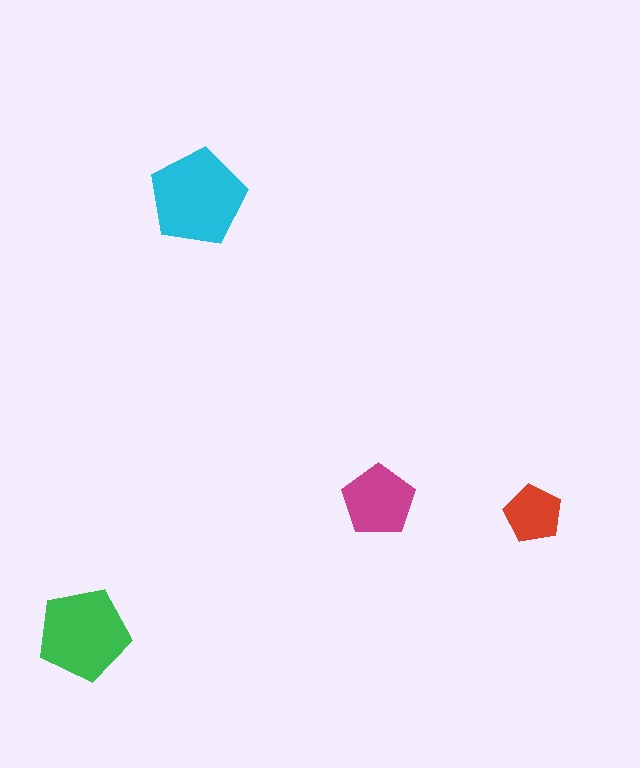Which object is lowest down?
The green pentagon is bottommost.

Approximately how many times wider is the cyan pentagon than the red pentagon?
About 1.5 times wider.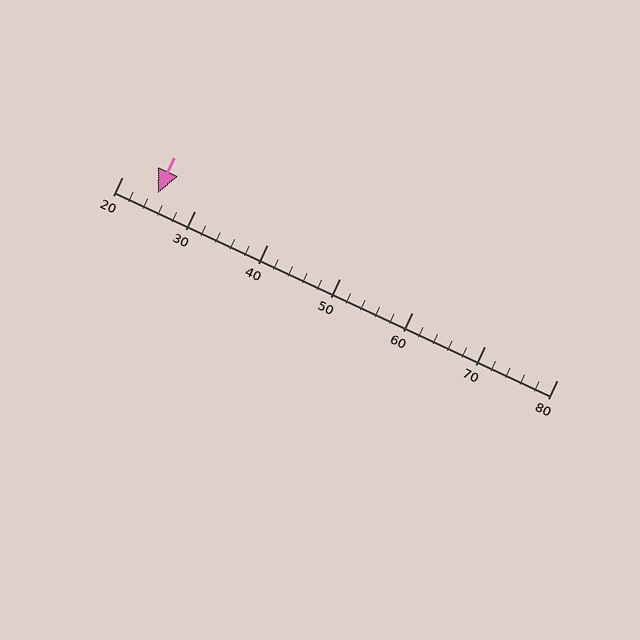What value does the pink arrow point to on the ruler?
The pink arrow points to approximately 25.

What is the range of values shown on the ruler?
The ruler shows values from 20 to 80.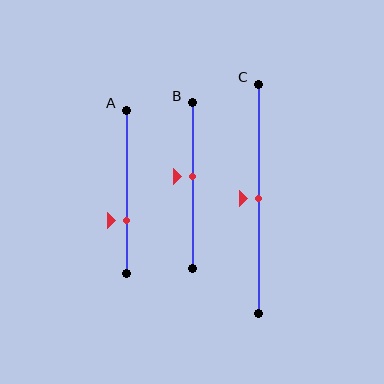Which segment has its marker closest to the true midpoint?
Segment C has its marker closest to the true midpoint.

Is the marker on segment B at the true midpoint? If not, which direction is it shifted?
No, the marker on segment B is shifted upward by about 5% of the segment length.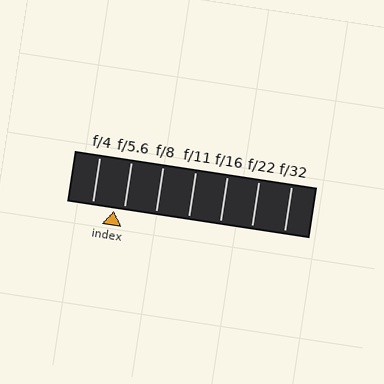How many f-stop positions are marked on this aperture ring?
There are 7 f-stop positions marked.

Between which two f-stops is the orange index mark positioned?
The index mark is between f/4 and f/5.6.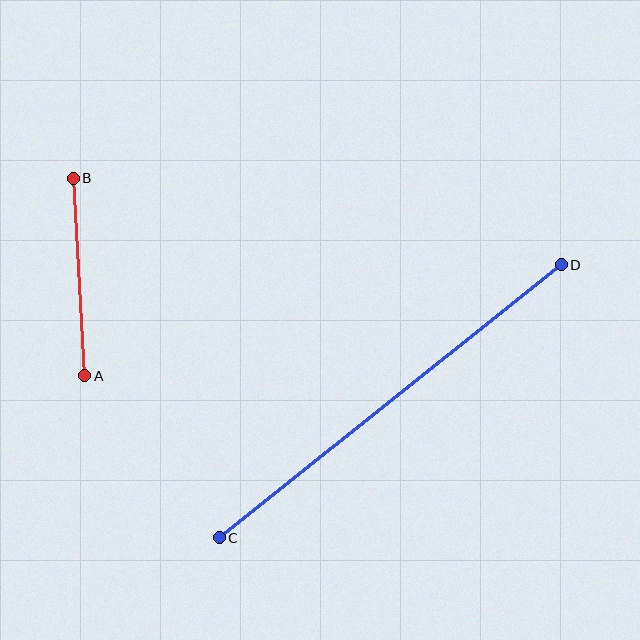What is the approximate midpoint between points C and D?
The midpoint is at approximately (390, 401) pixels.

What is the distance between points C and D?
The distance is approximately 437 pixels.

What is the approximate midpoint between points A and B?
The midpoint is at approximately (79, 277) pixels.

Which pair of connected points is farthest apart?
Points C and D are farthest apart.